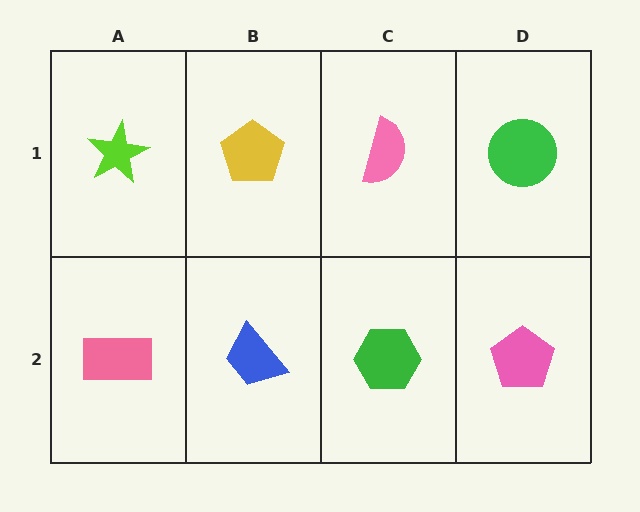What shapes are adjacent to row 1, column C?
A green hexagon (row 2, column C), a yellow pentagon (row 1, column B), a green circle (row 1, column D).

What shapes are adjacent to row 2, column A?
A lime star (row 1, column A), a blue trapezoid (row 2, column B).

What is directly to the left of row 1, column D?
A pink semicircle.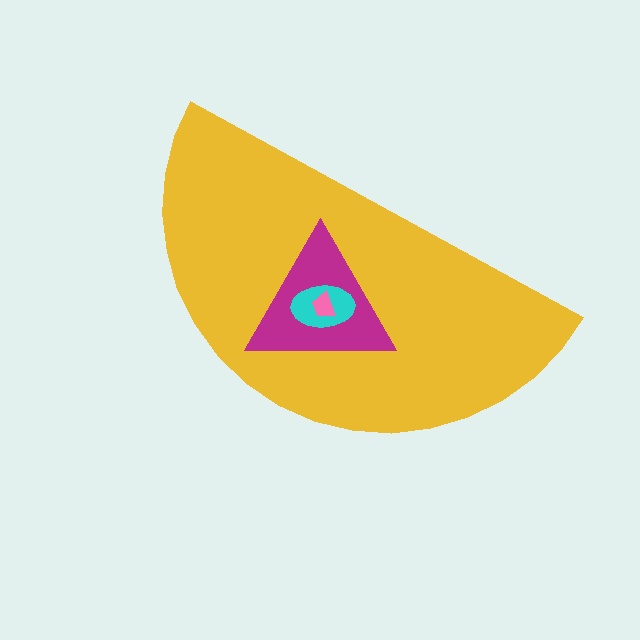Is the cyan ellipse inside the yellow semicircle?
Yes.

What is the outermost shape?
The yellow semicircle.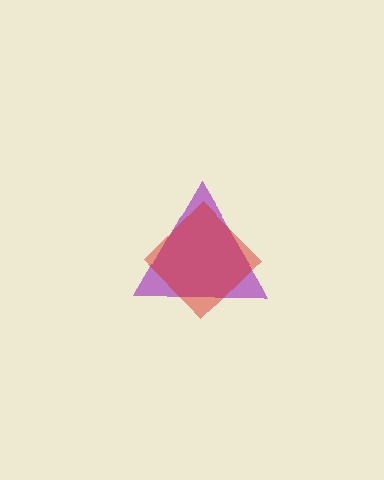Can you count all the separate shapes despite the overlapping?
Yes, there are 2 separate shapes.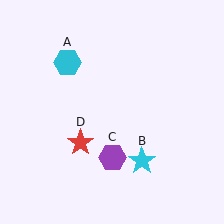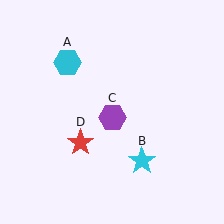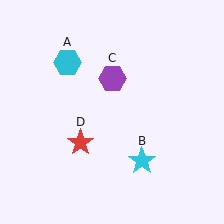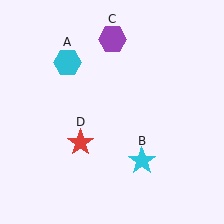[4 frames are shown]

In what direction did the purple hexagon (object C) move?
The purple hexagon (object C) moved up.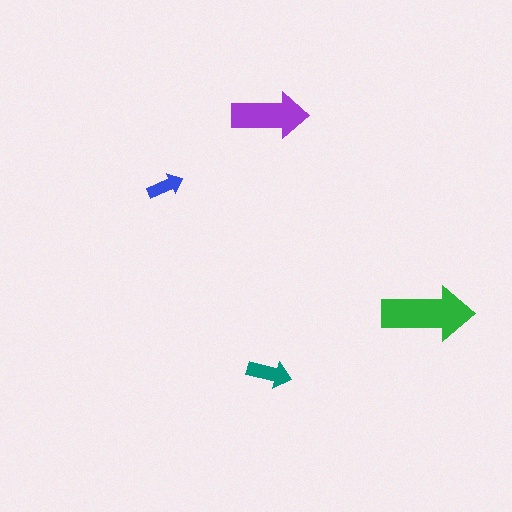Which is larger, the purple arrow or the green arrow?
The green one.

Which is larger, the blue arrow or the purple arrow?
The purple one.